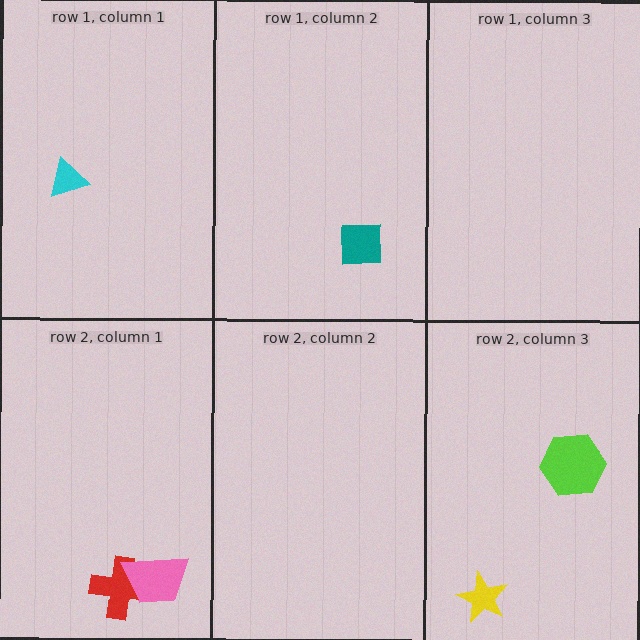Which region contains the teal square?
The row 1, column 2 region.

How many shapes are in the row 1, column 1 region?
1.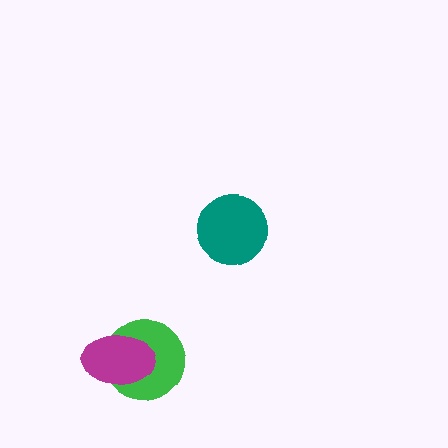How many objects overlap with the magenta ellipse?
1 object overlaps with the magenta ellipse.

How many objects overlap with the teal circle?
0 objects overlap with the teal circle.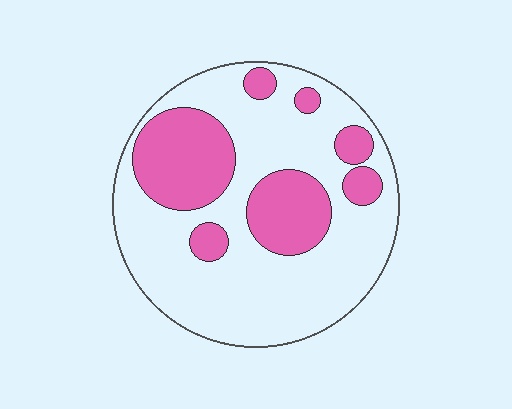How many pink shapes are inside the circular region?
7.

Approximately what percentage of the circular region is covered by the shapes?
Approximately 30%.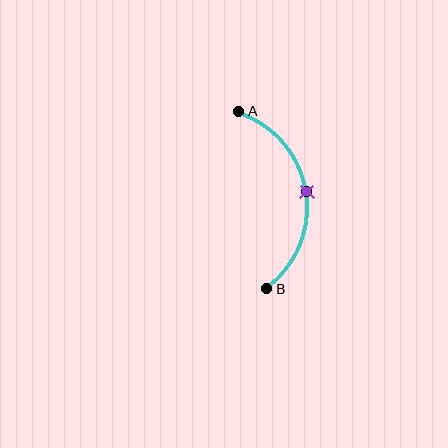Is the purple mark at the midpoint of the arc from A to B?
Yes. The purple mark lies on the arc at equal arc-length from both A and B — it is the arc midpoint.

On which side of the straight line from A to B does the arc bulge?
The arc bulges to the right of the straight line connecting A and B.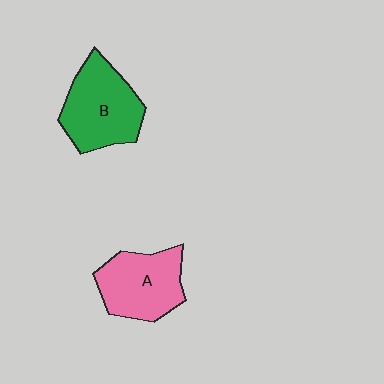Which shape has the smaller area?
Shape A (pink).